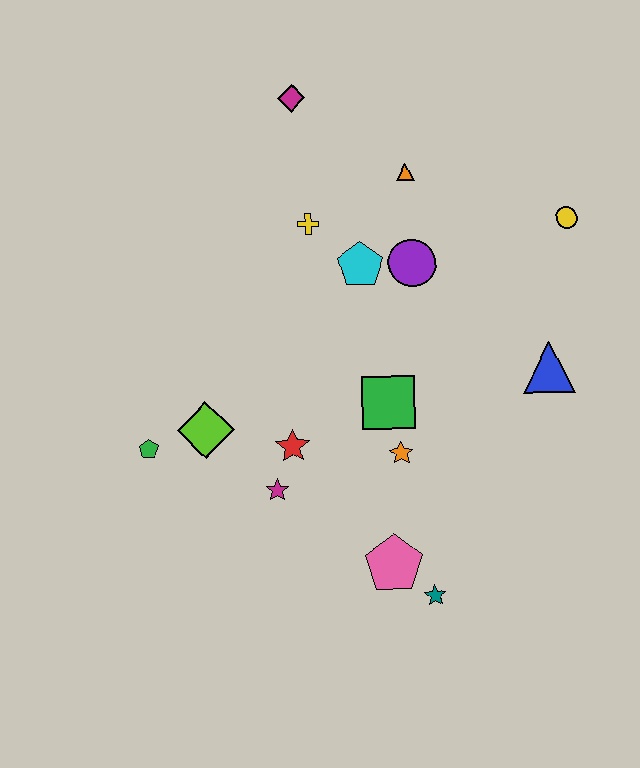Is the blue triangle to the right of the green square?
Yes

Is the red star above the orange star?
Yes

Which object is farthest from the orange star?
The magenta diamond is farthest from the orange star.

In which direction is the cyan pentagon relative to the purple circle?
The cyan pentagon is to the left of the purple circle.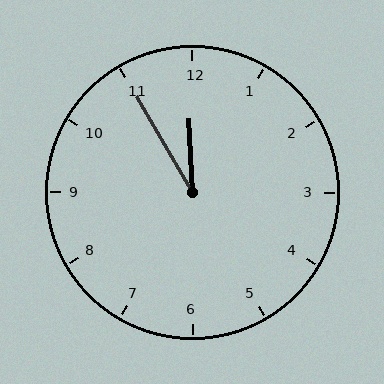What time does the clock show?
11:55.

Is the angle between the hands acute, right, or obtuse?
It is acute.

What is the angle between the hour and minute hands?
Approximately 28 degrees.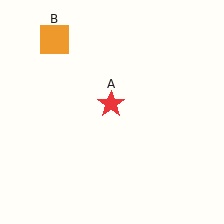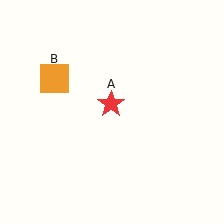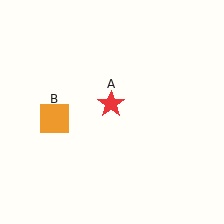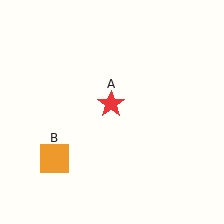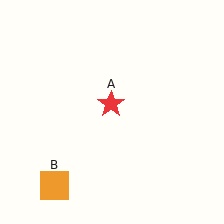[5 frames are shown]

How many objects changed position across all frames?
1 object changed position: orange square (object B).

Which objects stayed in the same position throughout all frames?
Red star (object A) remained stationary.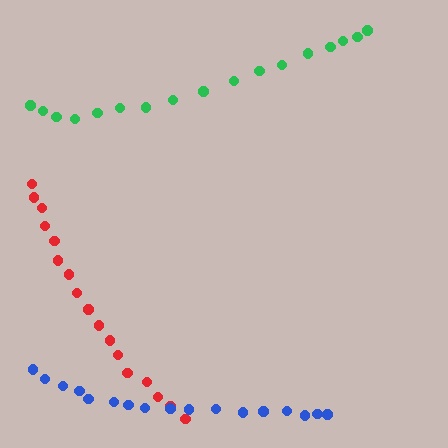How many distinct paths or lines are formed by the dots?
There are 3 distinct paths.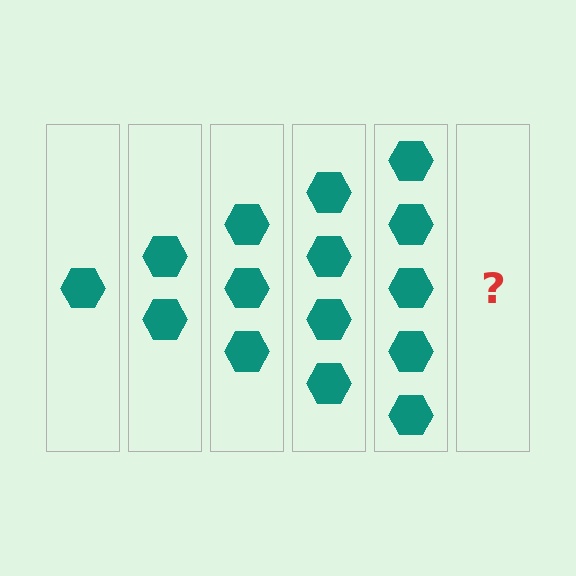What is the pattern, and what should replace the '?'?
The pattern is that each step adds one more hexagon. The '?' should be 6 hexagons.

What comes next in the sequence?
The next element should be 6 hexagons.